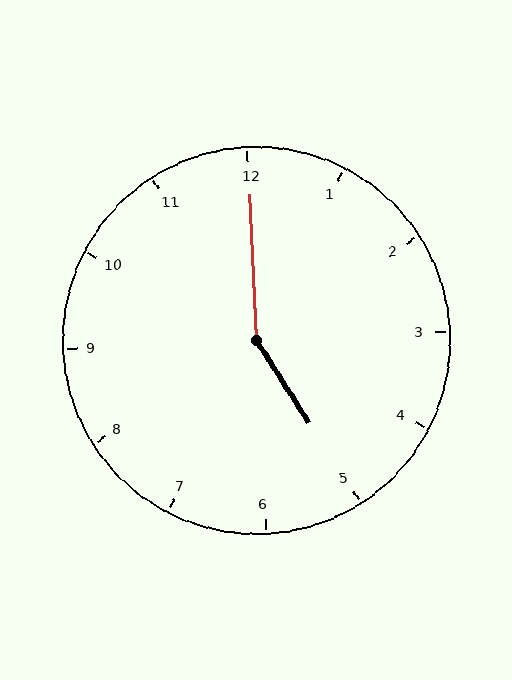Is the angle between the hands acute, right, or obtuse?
It is obtuse.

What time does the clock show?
5:00.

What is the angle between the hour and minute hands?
Approximately 150 degrees.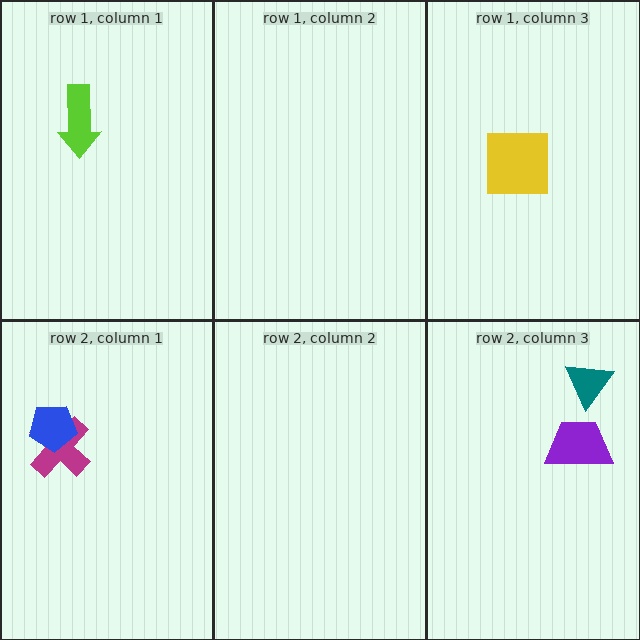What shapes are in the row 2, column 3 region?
The purple trapezoid, the teal triangle.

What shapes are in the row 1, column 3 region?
The yellow square.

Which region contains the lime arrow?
The row 1, column 1 region.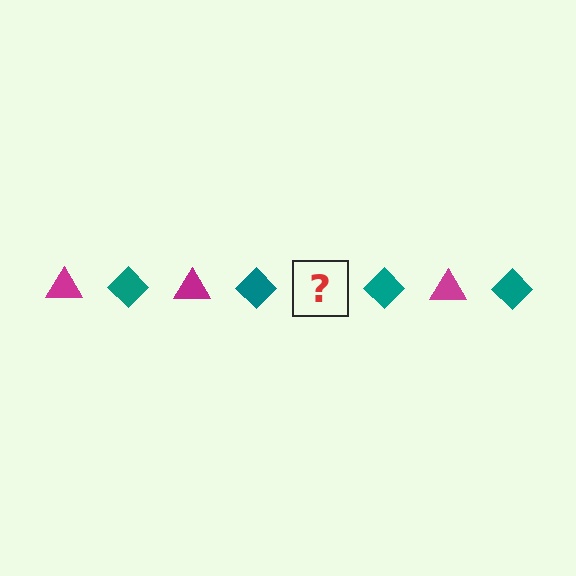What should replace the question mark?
The question mark should be replaced with a magenta triangle.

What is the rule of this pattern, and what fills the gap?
The rule is that the pattern alternates between magenta triangle and teal diamond. The gap should be filled with a magenta triangle.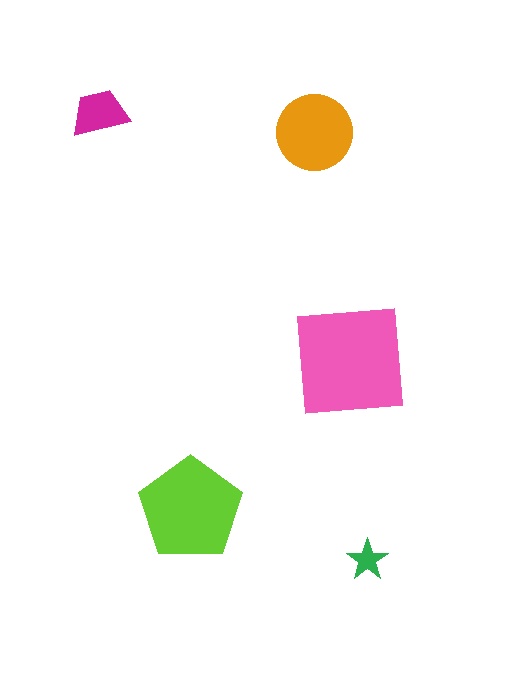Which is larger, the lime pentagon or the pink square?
The pink square.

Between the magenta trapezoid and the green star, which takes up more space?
The magenta trapezoid.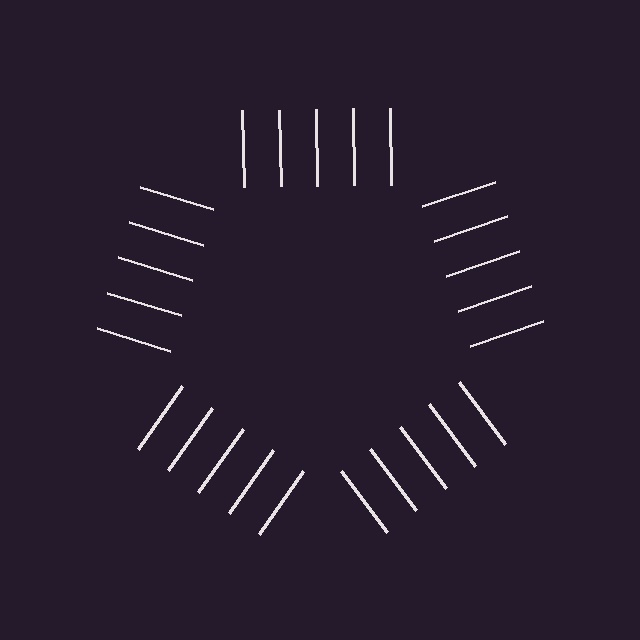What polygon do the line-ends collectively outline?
An illusory pentagon — the line segments terminate on its edges but no continuous stroke is drawn.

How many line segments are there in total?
25 — 5 along each of the 5 edges.